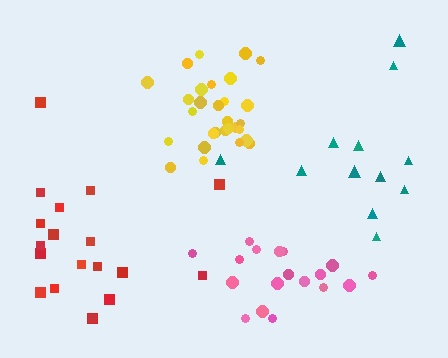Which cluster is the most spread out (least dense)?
Red.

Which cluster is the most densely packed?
Yellow.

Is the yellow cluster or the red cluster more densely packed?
Yellow.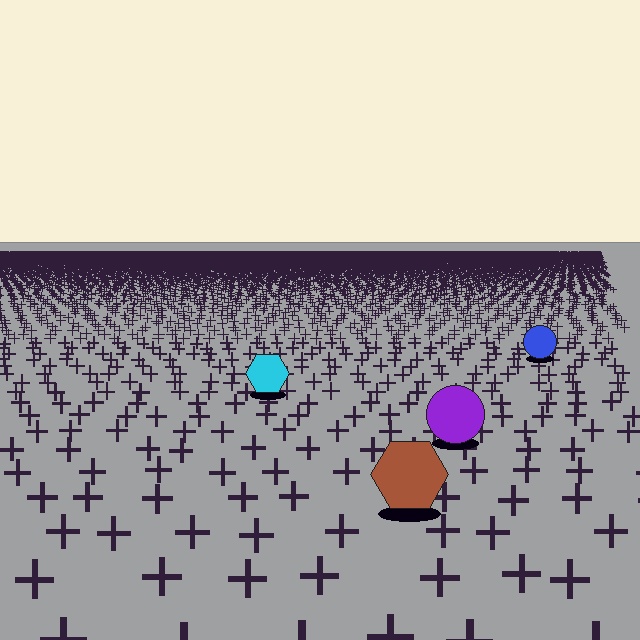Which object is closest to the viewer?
The brown hexagon is closest. The texture marks near it are larger and more spread out.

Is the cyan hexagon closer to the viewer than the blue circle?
Yes. The cyan hexagon is closer — you can tell from the texture gradient: the ground texture is coarser near it.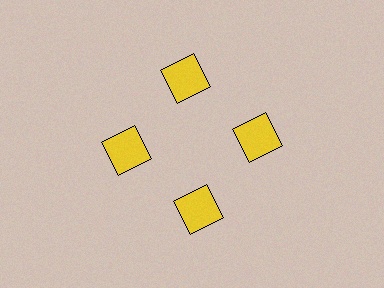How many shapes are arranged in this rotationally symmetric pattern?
There are 4 shapes, arranged in 4 groups of 1.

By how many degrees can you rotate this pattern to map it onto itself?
The pattern maps onto itself every 90 degrees of rotation.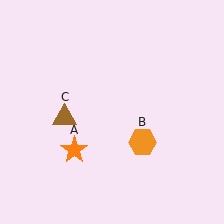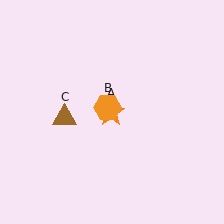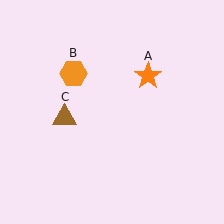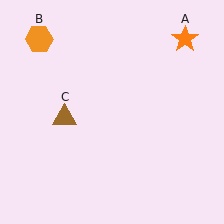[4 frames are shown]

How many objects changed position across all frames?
2 objects changed position: orange star (object A), orange hexagon (object B).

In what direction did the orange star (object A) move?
The orange star (object A) moved up and to the right.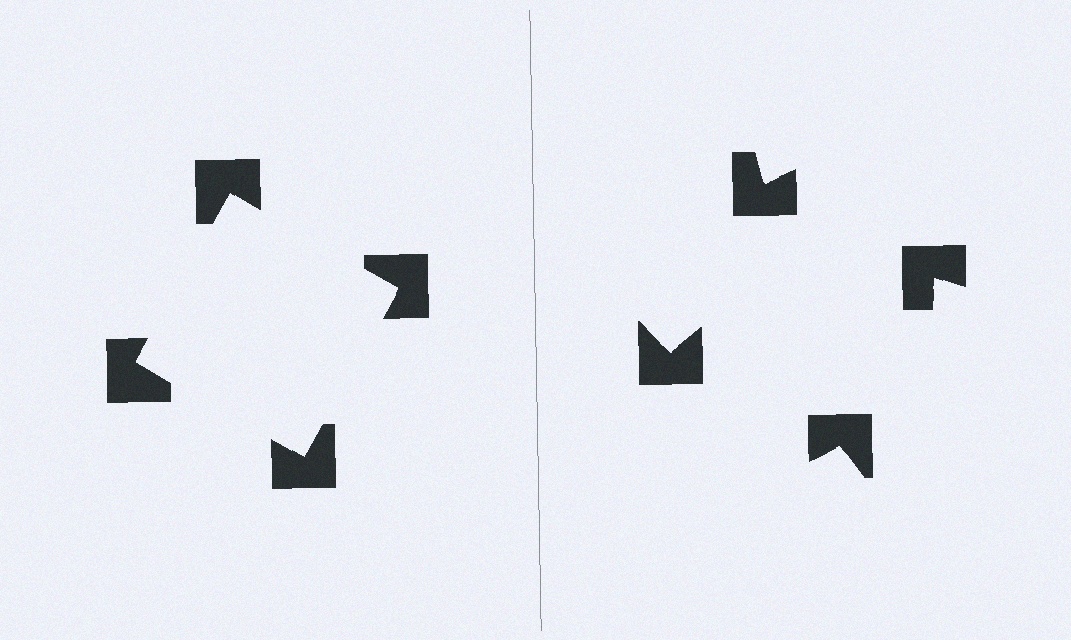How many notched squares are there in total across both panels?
8 — 4 on each side.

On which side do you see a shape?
An illusory square appears on the left side. On the right side the wedge cuts are rotated, so no coherent shape forms.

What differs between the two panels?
The notched squares are positioned identically on both sides; only the wedge orientations differ. On the left they align to a square; on the right they are misaligned.